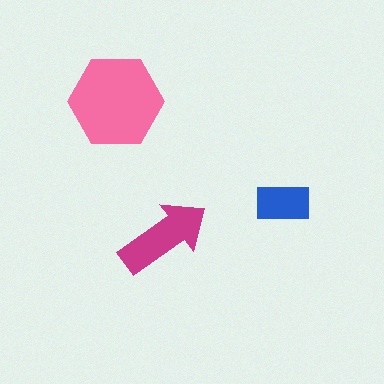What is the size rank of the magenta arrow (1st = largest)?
2nd.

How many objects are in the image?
There are 3 objects in the image.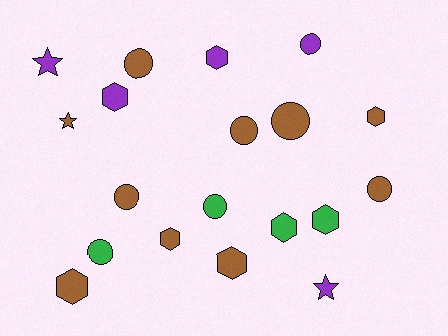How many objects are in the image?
There are 19 objects.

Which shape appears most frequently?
Circle, with 8 objects.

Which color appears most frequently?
Brown, with 10 objects.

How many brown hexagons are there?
There are 4 brown hexagons.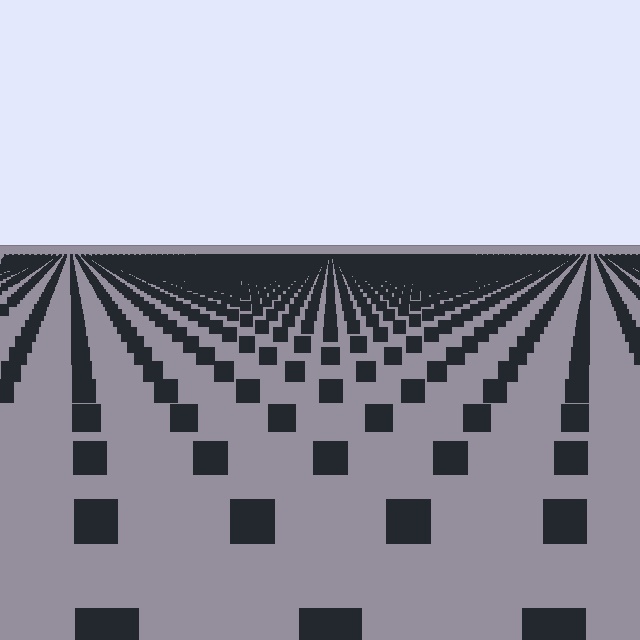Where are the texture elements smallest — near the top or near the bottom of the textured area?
Near the top.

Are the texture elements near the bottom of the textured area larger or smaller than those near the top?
Larger. Near the bottom, elements are closer to the viewer and appear at a bigger on-screen size.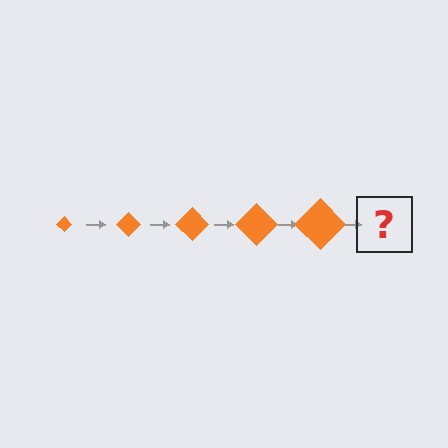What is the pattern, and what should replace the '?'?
The pattern is that the diamond gets progressively larger each step. The '?' should be an orange diamond, larger than the previous one.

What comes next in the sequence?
The next element should be an orange diamond, larger than the previous one.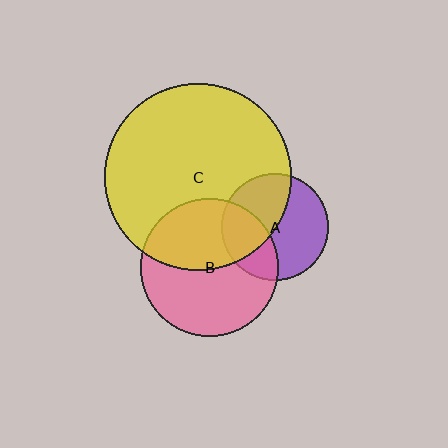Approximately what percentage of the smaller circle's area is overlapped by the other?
Approximately 45%.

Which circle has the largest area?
Circle C (yellow).